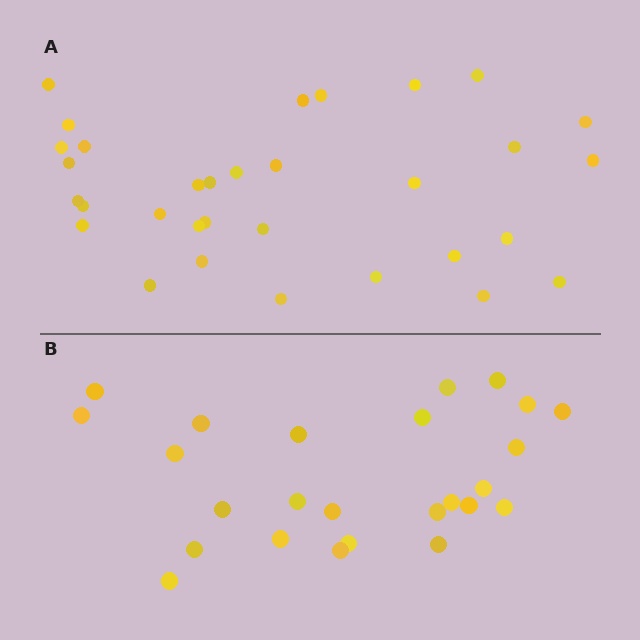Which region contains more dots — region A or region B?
Region A (the top region) has more dots.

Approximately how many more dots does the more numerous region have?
Region A has roughly 8 or so more dots than region B.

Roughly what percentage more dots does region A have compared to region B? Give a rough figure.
About 30% more.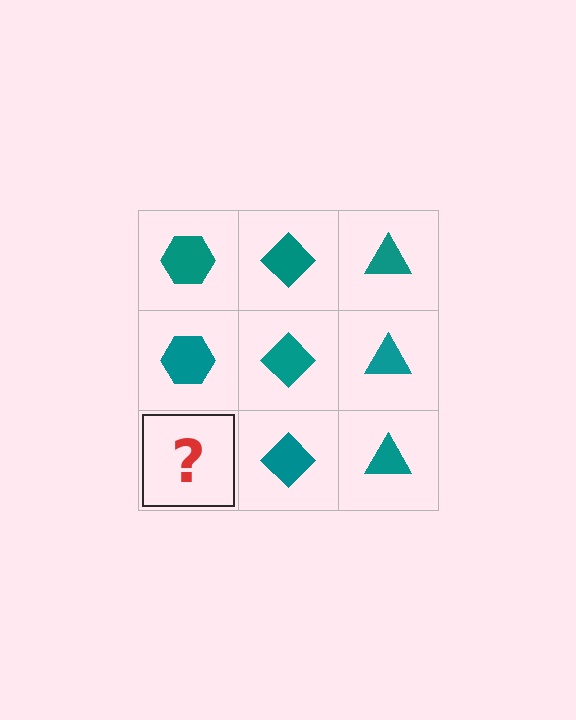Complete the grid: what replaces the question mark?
The question mark should be replaced with a teal hexagon.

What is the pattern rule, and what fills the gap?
The rule is that each column has a consistent shape. The gap should be filled with a teal hexagon.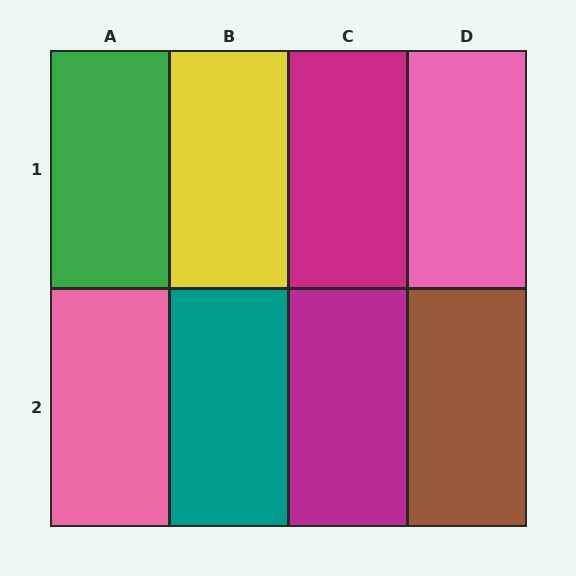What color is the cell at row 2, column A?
Pink.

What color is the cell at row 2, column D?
Brown.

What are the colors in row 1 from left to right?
Green, yellow, magenta, pink.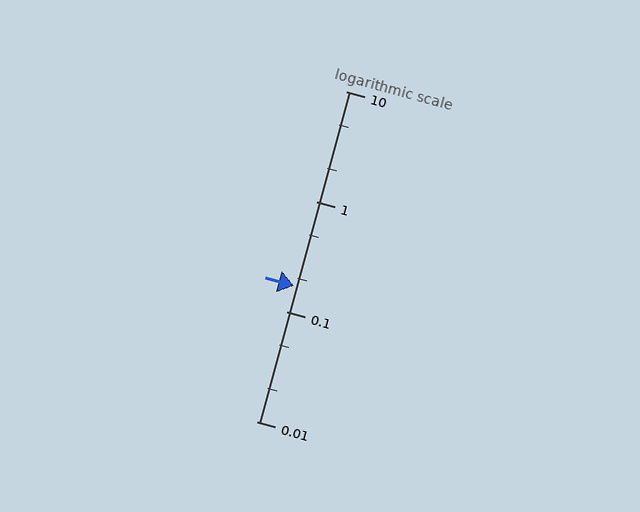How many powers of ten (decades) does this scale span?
The scale spans 3 decades, from 0.01 to 10.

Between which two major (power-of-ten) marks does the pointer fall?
The pointer is between 0.1 and 1.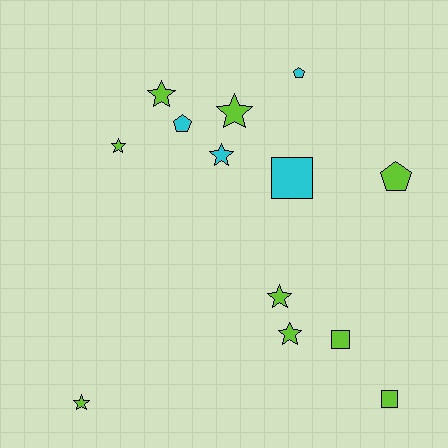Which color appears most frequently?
Lime, with 9 objects.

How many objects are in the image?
There are 13 objects.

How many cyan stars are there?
There is 1 cyan star.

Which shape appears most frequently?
Star, with 7 objects.